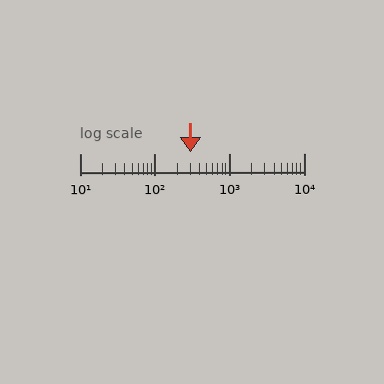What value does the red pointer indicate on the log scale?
The pointer indicates approximately 300.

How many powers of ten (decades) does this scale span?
The scale spans 3 decades, from 10 to 10000.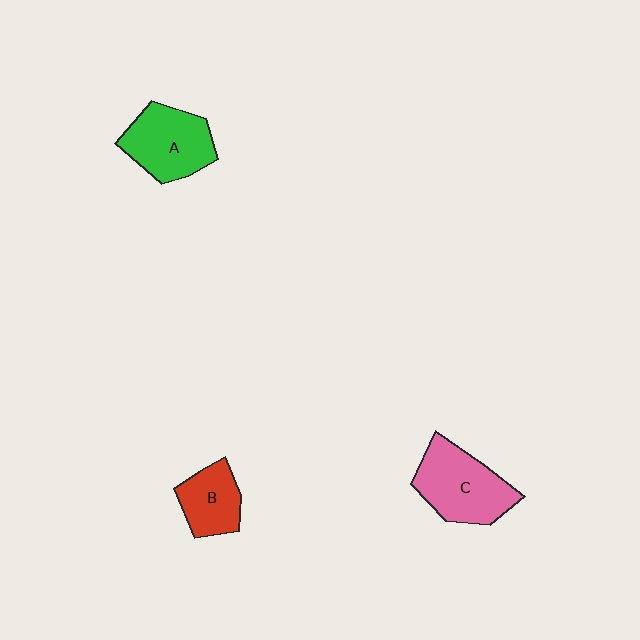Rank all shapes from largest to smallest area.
From largest to smallest: C (pink), A (green), B (red).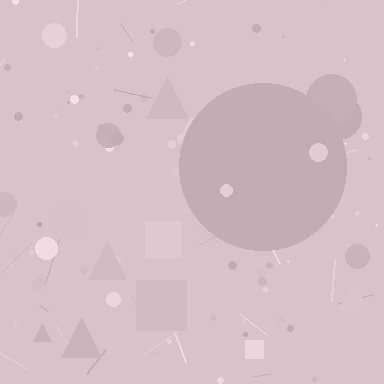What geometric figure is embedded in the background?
A circle is embedded in the background.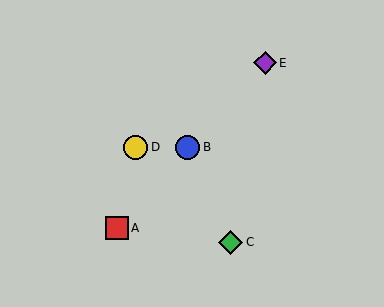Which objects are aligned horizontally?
Objects B, D are aligned horizontally.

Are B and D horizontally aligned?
Yes, both are at y≈147.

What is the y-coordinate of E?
Object E is at y≈63.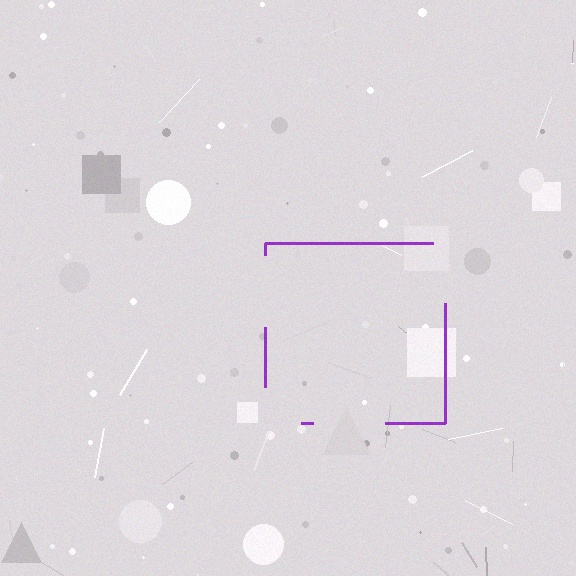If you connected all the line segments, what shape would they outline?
They would outline a square.